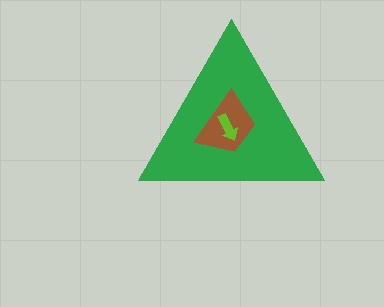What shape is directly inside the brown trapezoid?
The lime arrow.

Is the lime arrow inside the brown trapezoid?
Yes.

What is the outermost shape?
The green triangle.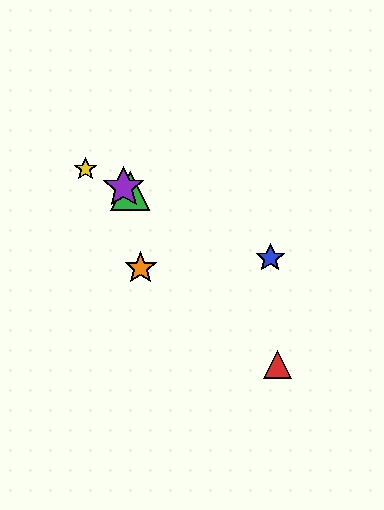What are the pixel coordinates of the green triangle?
The green triangle is at (130, 191).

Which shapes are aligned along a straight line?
The blue star, the green triangle, the yellow star, the purple star are aligned along a straight line.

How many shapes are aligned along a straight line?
4 shapes (the blue star, the green triangle, the yellow star, the purple star) are aligned along a straight line.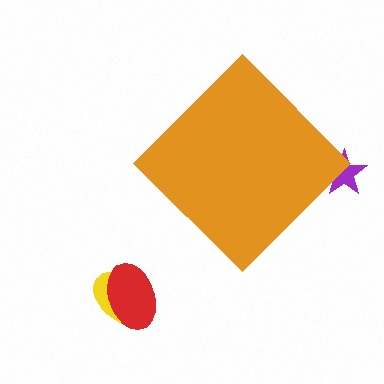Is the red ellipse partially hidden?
No, the red ellipse is fully visible.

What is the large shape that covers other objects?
An orange diamond.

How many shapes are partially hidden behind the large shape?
1 shape is partially hidden.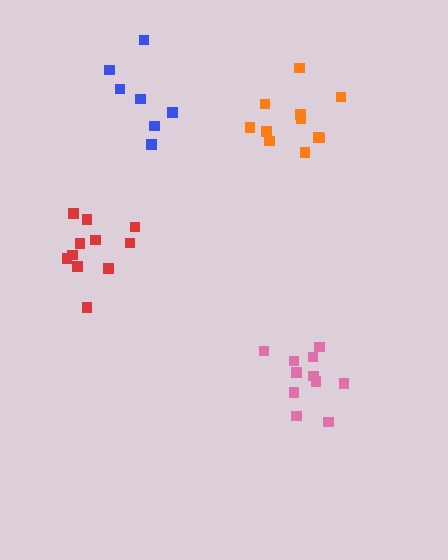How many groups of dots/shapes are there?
There are 4 groups.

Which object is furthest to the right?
The pink cluster is rightmost.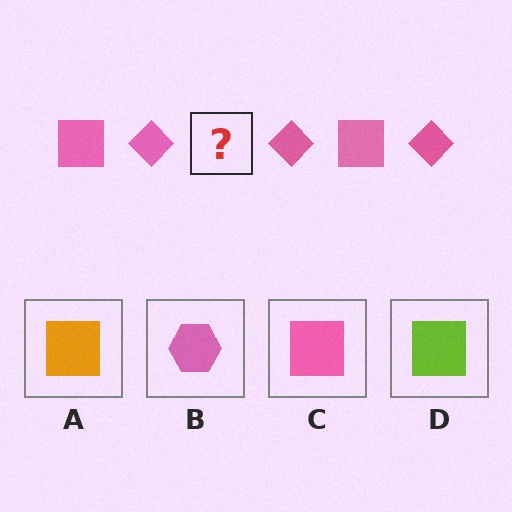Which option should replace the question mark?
Option C.